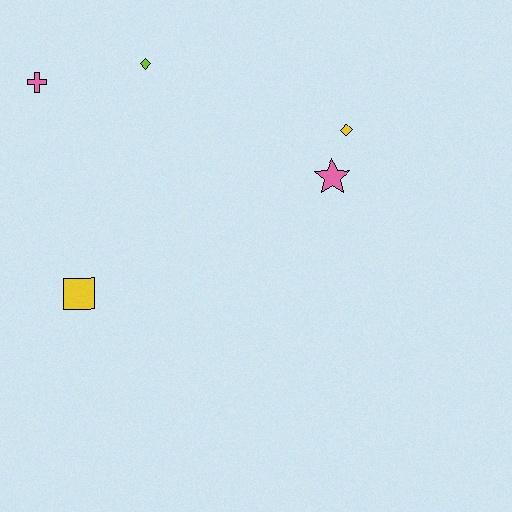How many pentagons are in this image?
There are no pentagons.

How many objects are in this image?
There are 5 objects.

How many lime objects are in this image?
There is 1 lime object.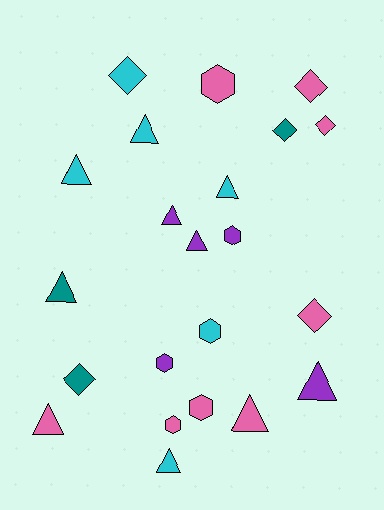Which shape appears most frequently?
Triangle, with 10 objects.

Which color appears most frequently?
Pink, with 8 objects.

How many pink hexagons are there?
There are 3 pink hexagons.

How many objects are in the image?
There are 22 objects.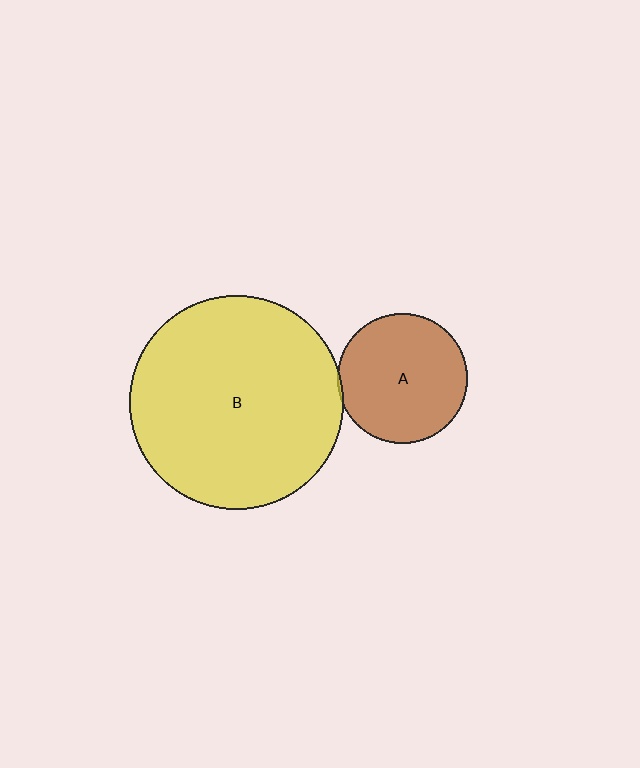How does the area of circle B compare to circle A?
Approximately 2.7 times.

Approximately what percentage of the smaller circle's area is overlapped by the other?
Approximately 5%.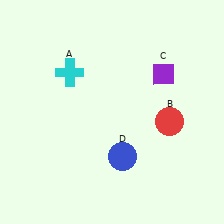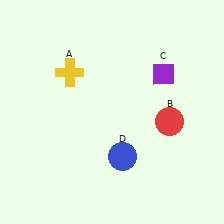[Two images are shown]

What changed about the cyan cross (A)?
In Image 1, A is cyan. In Image 2, it changed to yellow.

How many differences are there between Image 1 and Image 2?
There is 1 difference between the two images.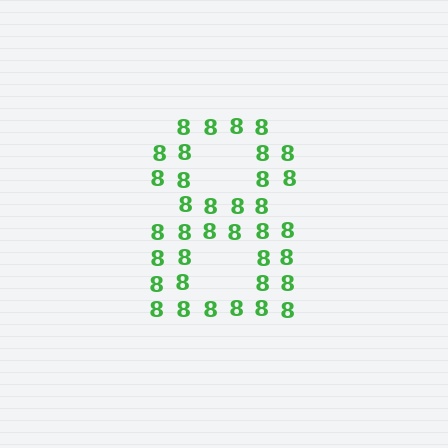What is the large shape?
The large shape is the digit 8.